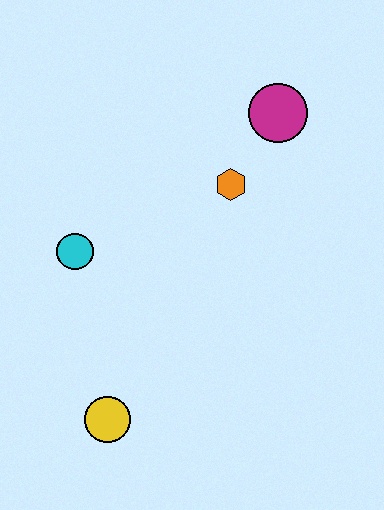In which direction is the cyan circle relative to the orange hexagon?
The cyan circle is to the left of the orange hexagon.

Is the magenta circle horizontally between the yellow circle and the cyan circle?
No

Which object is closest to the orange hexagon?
The magenta circle is closest to the orange hexagon.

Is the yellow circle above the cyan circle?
No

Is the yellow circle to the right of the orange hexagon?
No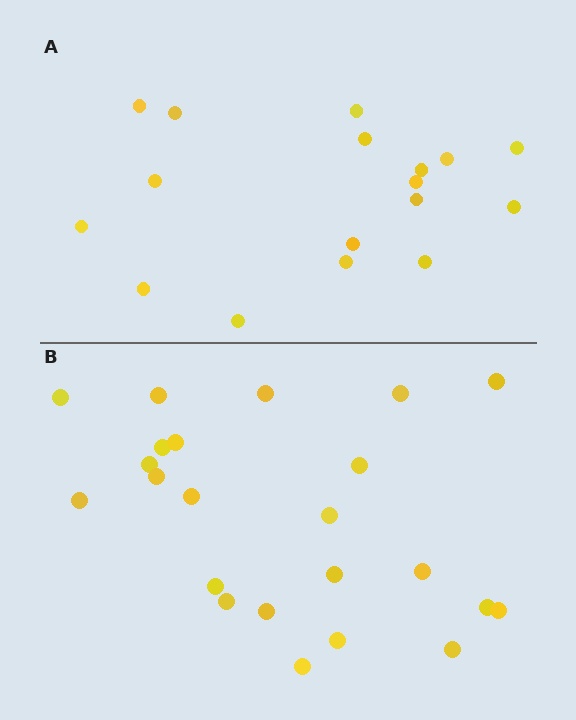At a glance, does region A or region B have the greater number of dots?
Region B (the bottom region) has more dots.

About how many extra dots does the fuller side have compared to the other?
Region B has about 6 more dots than region A.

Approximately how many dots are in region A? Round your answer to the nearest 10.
About 20 dots. (The exact count is 17, which rounds to 20.)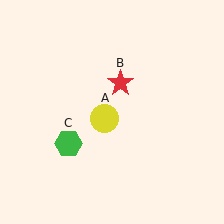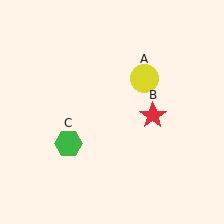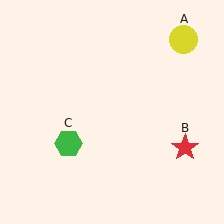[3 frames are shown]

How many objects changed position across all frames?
2 objects changed position: yellow circle (object A), red star (object B).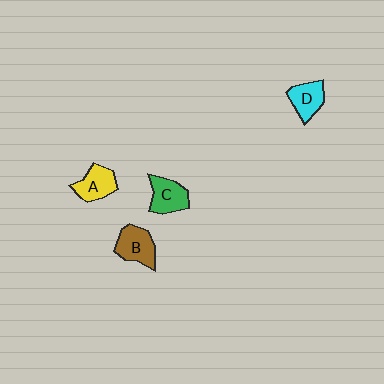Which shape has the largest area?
Shape B (brown).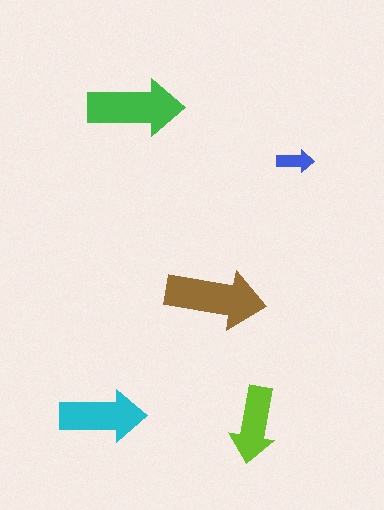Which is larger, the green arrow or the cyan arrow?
The green one.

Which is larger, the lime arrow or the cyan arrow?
The cyan one.